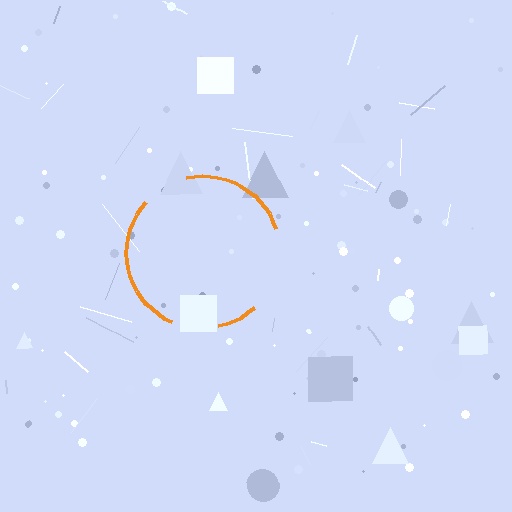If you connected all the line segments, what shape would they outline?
They would outline a circle.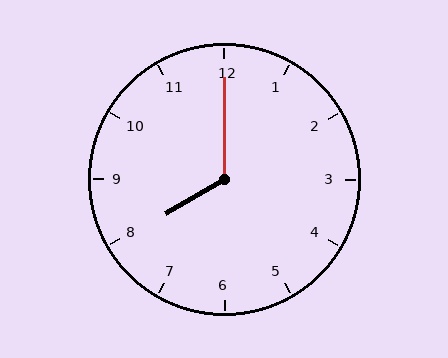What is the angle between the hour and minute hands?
Approximately 120 degrees.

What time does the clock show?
8:00.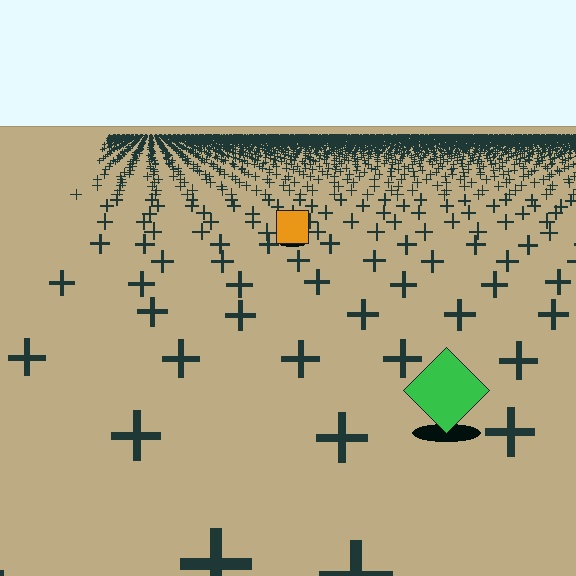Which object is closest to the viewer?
The green diamond is closest. The texture marks near it are larger and more spread out.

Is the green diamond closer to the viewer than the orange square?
Yes. The green diamond is closer — you can tell from the texture gradient: the ground texture is coarser near it.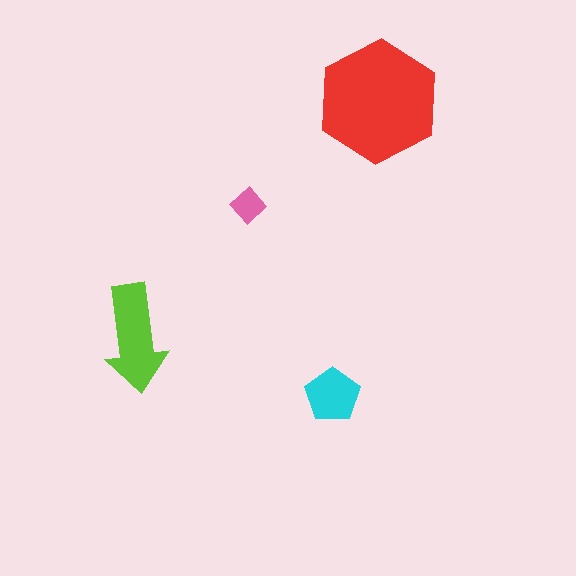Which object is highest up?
The red hexagon is topmost.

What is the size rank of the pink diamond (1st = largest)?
4th.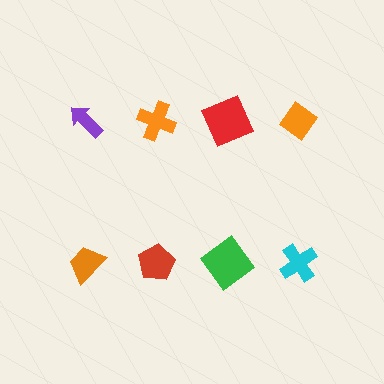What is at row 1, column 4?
An orange diamond.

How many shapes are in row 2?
4 shapes.